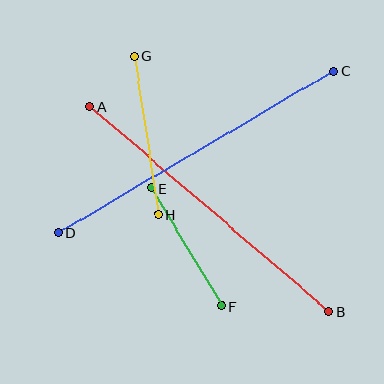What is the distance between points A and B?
The distance is approximately 315 pixels.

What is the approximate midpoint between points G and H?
The midpoint is at approximately (146, 135) pixels.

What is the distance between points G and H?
The distance is approximately 160 pixels.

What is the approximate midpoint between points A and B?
The midpoint is at approximately (210, 209) pixels.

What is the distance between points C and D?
The distance is approximately 319 pixels.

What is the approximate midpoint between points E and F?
The midpoint is at approximately (187, 247) pixels.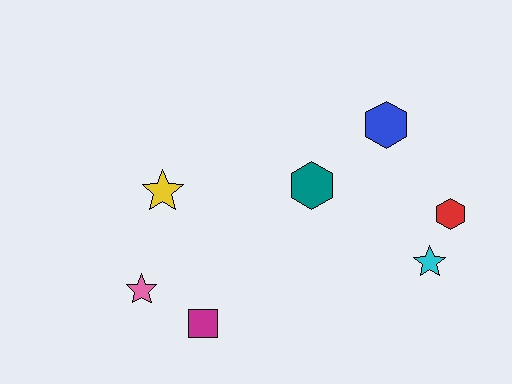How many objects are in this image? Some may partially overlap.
There are 7 objects.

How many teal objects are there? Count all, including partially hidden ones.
There is 1 teal object.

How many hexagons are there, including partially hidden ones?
There are 3 hexagons.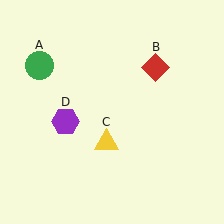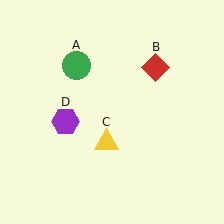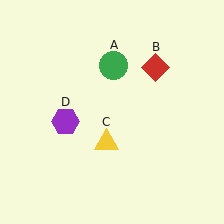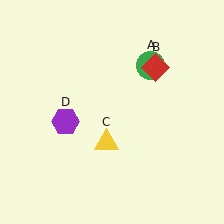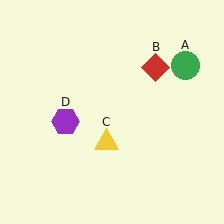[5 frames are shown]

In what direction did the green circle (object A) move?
The green circle (object A) moved right.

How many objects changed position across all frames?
1 object changed position: green circle (object A).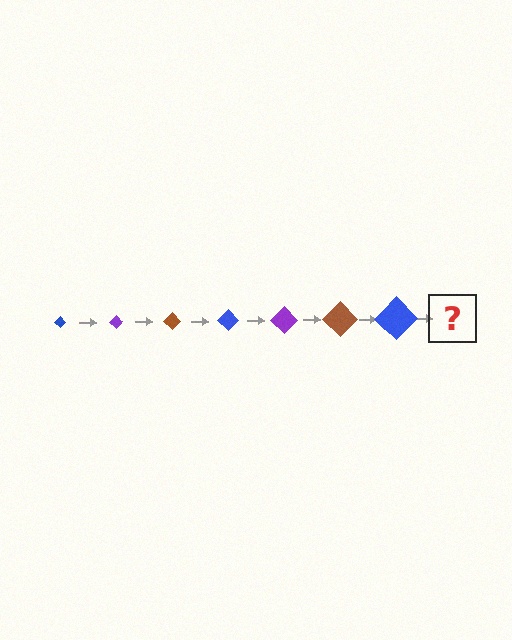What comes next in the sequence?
The next element should be a purple diamond, larger than the previous one.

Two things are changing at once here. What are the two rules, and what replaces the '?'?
The two rules are that the diamond grows larger each step and the color cycles through blue, purple, and brown. The '?' should be a purple diamond, larger than the previous one.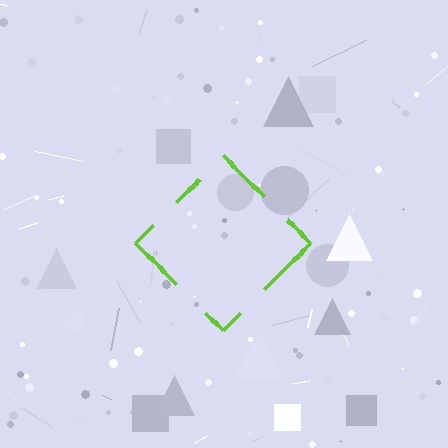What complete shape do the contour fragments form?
The contour fragments form a diamond.